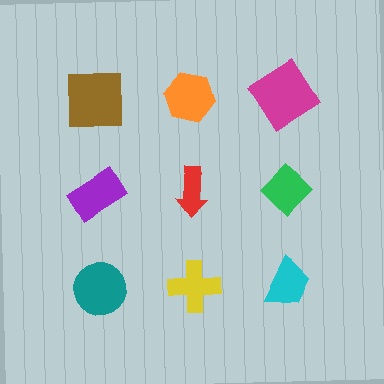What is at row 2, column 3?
A green diamond.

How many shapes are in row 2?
3 shapes.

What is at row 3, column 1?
A teal circle.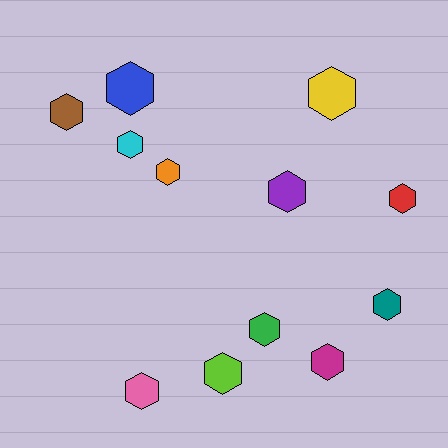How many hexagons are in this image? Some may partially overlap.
There are 12 hexagons.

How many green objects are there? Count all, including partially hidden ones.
There is 1 green object.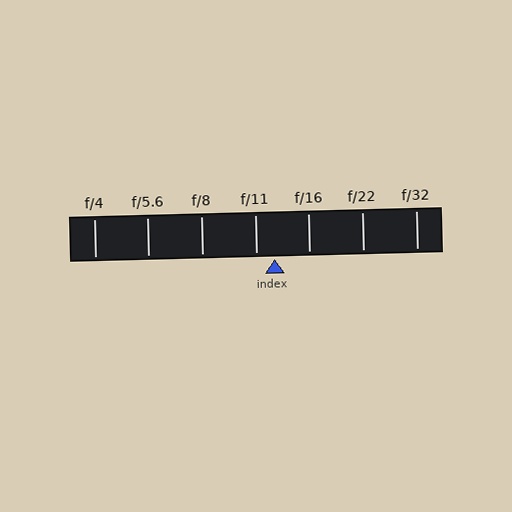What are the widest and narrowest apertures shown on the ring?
The widest aperture shown is f/4 and the narrowest is f/32.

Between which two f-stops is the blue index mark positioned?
The index mark is between f/11 and f/16.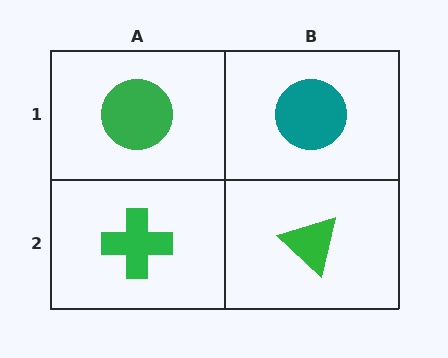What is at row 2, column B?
A green triangle.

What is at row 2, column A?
A green cross.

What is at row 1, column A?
A green circle.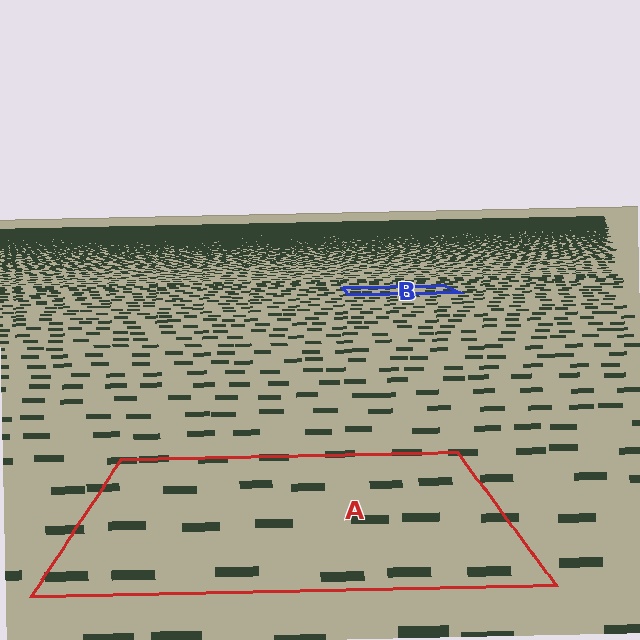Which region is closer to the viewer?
Region A is closer. The texture elements there are larger and more spread out.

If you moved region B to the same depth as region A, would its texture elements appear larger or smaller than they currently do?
They would appear larger. At a closer depth, the same texture elements are projected at a bigger on-screen size.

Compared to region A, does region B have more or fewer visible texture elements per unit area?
Region B has more texture elements per unit area — they are packed more densely because it is farther away.